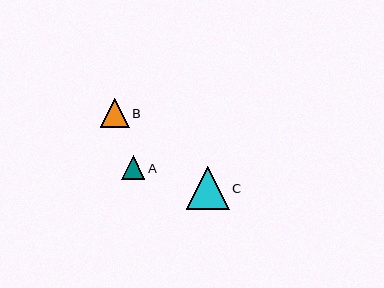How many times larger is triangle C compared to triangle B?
Triangle C is approximately 1.5 times the size of triangle B.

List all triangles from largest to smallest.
From largest to smallest: C, B, A.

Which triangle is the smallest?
Triangle A is the smallest with a size of approximately 24 pixels.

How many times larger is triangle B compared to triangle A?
Triangle B is approximately 1.2 times the size of triangle A.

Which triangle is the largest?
Triangle C is the largest with a size of approximately 43 pixels.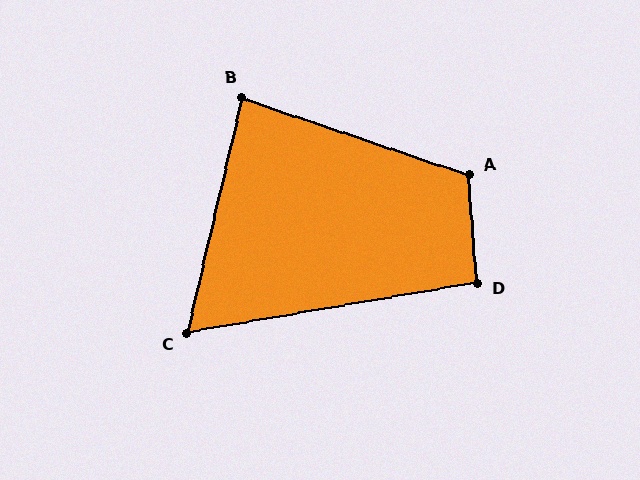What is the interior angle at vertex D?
Approximately 95 degrees (obtuse).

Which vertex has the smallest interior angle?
C, at approximately 67 degrees.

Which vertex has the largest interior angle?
A, at approximately 113 degrees.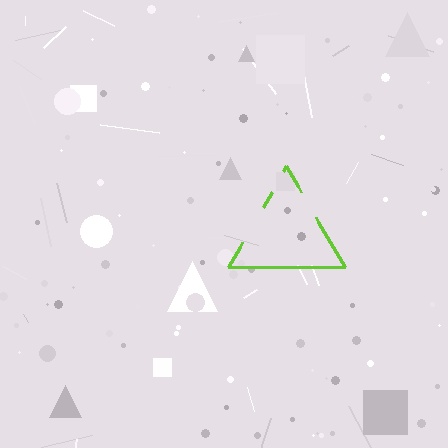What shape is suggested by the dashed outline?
The dashed outline suggests a triangle.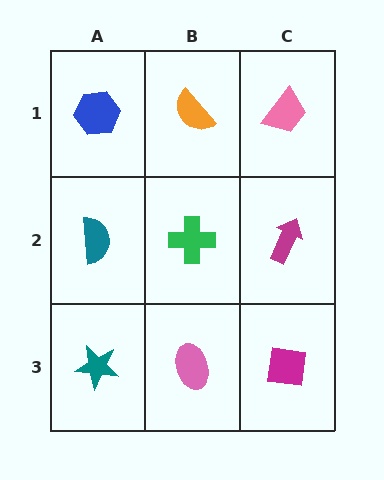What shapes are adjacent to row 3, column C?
A magenta arrow (row 2, column C), a pink ellipse (row 3, column B).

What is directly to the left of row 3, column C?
A pink ellipse.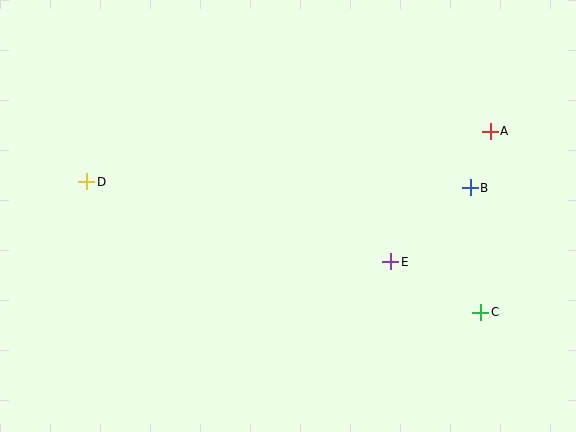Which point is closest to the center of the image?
Point E at (391, 262) is closest to the center.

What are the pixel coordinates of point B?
Point B is at (470, 188).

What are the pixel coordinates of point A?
Point A is at (490, 131).